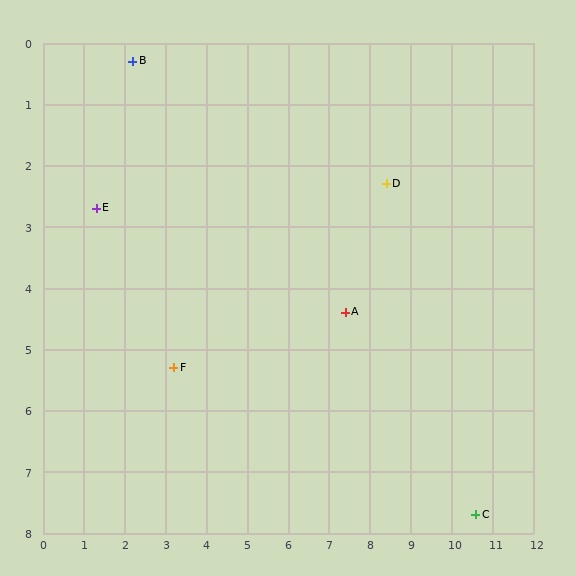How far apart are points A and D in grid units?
Points A and D are about 2.3 grid units apart.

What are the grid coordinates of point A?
Point A is at approximately (7.4, 4.4).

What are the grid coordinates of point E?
Point E is at approximately (1.3, 2.7).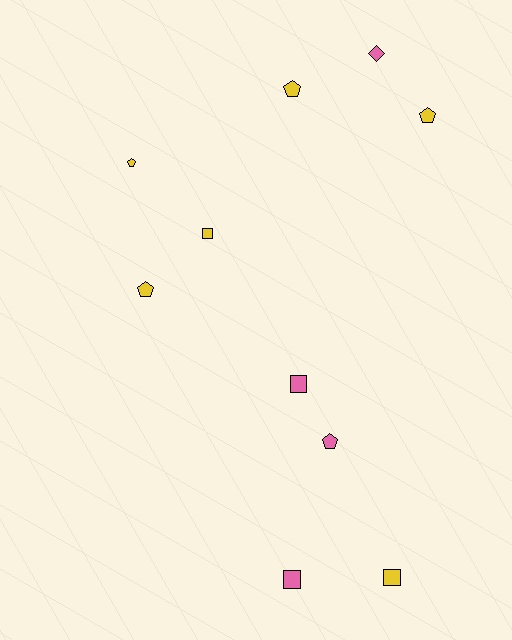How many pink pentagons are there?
There is 1 pink pentagon.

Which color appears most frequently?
Yellow, with 6 objects.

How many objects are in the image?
There are 10 objects.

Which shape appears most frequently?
Pentagon, with 5 objects.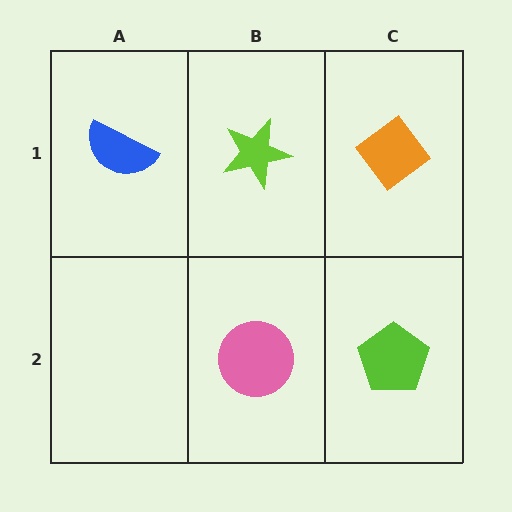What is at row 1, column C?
An orange diamond.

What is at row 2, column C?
A lime pentagon.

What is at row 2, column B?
A pink circle.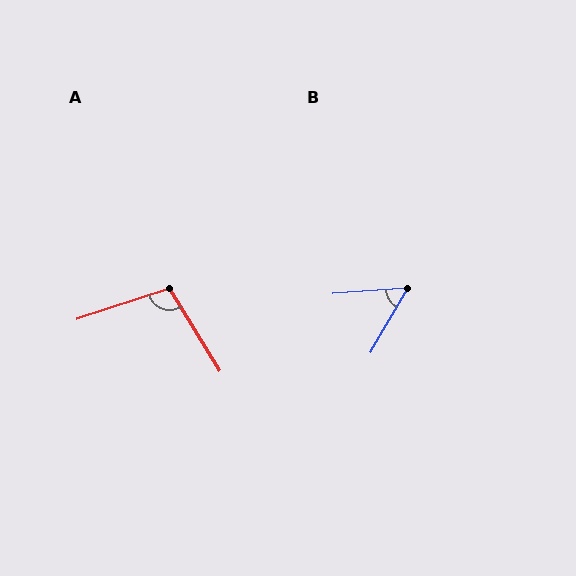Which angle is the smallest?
B, at approximately 56 degrees.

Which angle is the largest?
A, at approximately 103 degrees.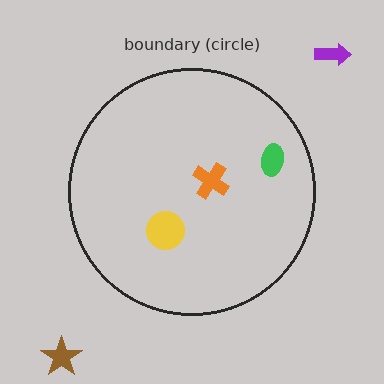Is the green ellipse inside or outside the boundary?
Inside.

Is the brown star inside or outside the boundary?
Outside.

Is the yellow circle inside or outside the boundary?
Inside.